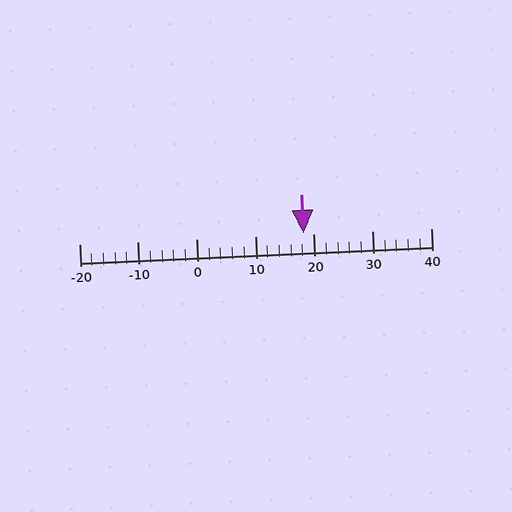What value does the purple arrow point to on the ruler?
The purple arrow points to approximately 18.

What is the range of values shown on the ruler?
The ruler shows values from -20 to 40.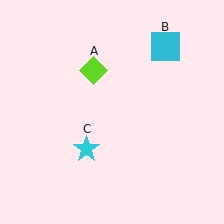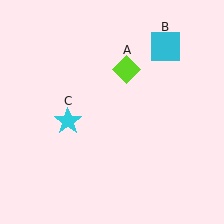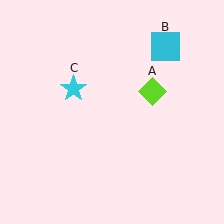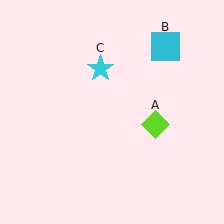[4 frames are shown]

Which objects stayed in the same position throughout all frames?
Cyan square (object B) remained stationary.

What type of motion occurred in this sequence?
The lime diamond (object A), cyan star (object C) rotated clockwise around the center of the scene.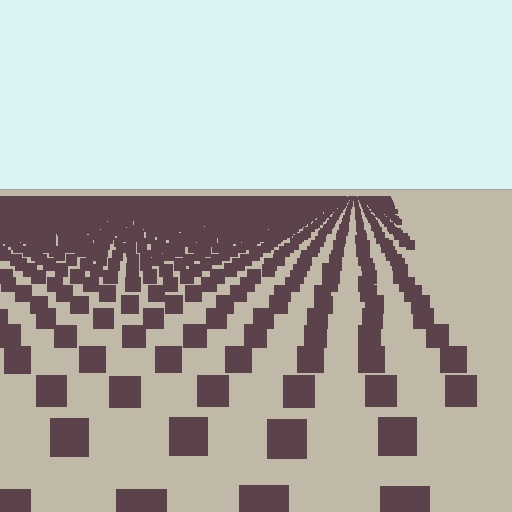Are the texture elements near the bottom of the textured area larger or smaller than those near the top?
Larger. Near the bottom, elements are closer to the viewer and appear at a bigger on-screen size.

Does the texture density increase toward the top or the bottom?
Density increases toward the top.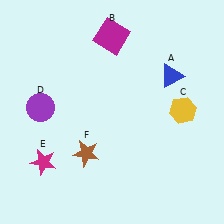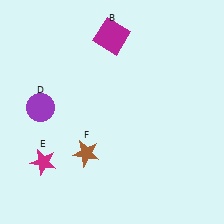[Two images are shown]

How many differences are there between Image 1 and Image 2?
There are 2 differences between the two images.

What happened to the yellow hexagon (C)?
The yellow hexagon (C) was removed in Image 2. It was in the top-right area of Image 1.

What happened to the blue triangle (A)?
The blue triangle (A) was removed in Image 2. It was in the top-right area of Image 1.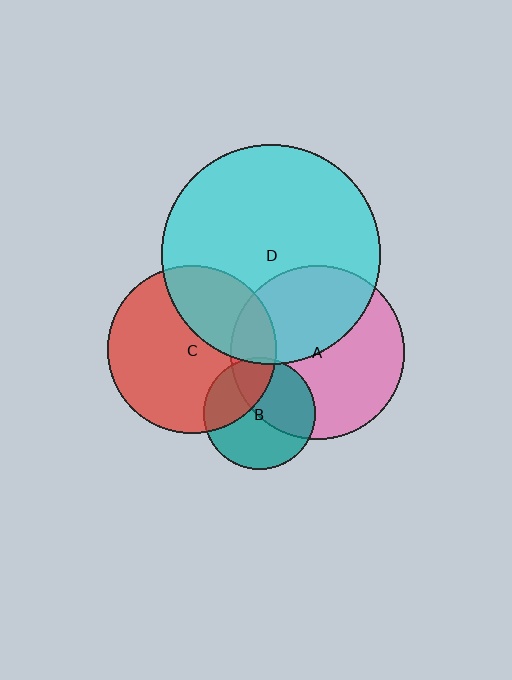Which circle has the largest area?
Circle D (cyan).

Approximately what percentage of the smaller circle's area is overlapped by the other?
Approximately 45%.